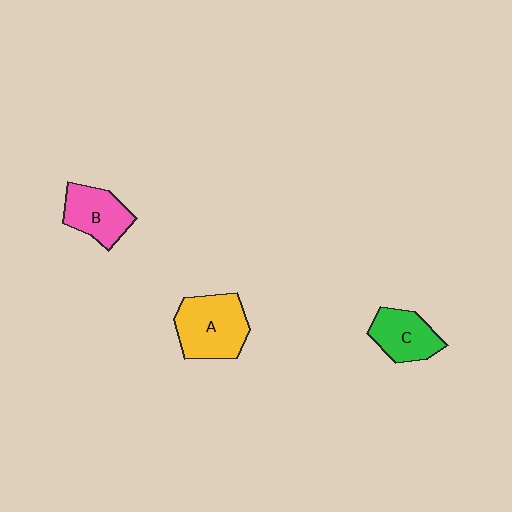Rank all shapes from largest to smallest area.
From largest to smallest: A (yellow), B (pink), C (green).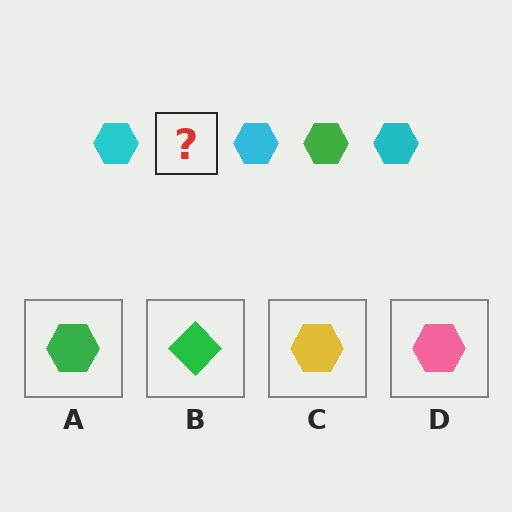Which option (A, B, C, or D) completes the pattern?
A.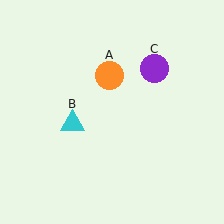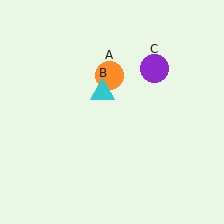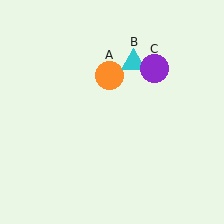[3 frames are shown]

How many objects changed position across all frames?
1 object changed position: cyan triangle (object B).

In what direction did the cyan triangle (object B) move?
The cyan triangle (object B) moved up and to the right.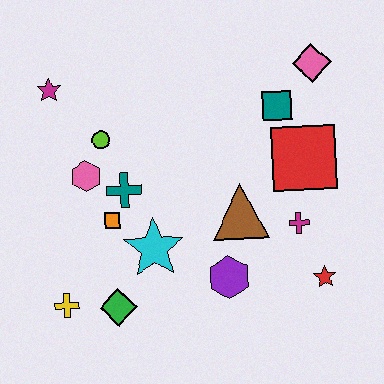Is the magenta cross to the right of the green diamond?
Yes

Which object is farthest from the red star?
The magenta star is farthest from the red star.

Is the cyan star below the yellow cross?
No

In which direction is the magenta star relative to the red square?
The magenta star is to the left of the red square.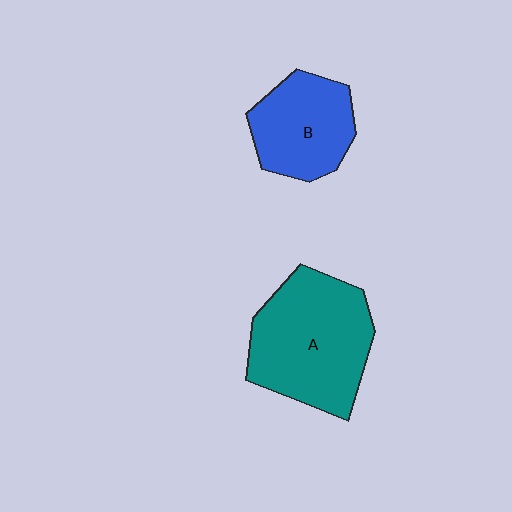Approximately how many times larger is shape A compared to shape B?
Approximately 1.5 times.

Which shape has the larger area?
Shape A (teal).